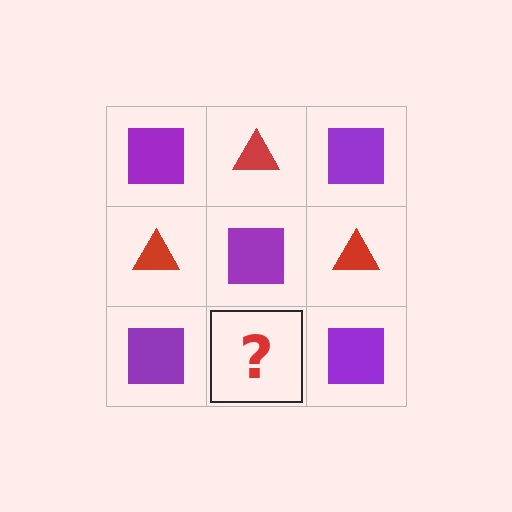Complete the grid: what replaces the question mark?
The question mark should be replaced with a red triangle.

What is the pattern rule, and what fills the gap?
The rule is that it alternates purple square and red triangle in a checkerboard pattern. The gap should be filled with a red triangle.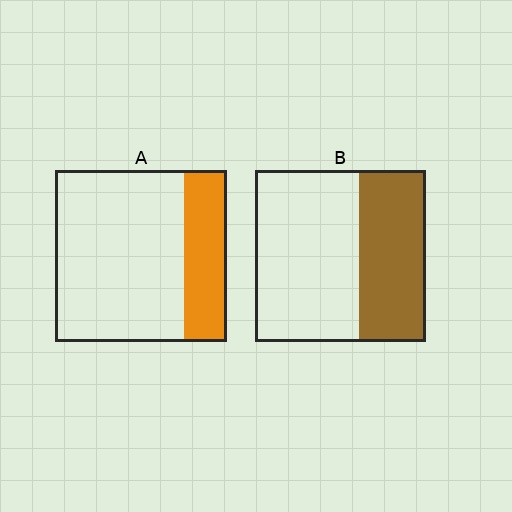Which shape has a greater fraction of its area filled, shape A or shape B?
Shape B.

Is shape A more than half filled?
No.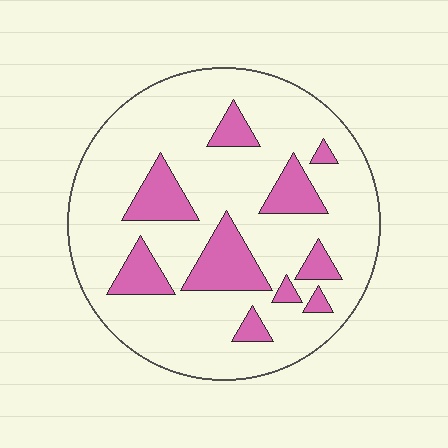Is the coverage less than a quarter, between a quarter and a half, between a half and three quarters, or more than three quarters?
Less than a quarter.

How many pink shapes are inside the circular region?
10.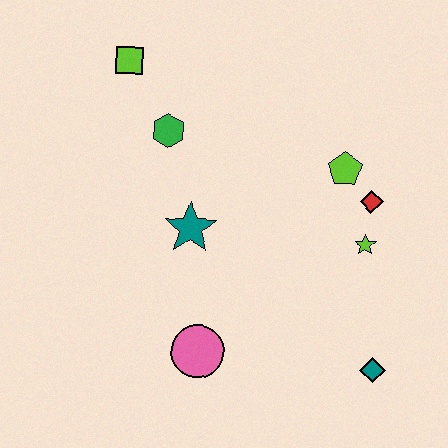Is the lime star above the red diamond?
No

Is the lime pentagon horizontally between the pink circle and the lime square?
No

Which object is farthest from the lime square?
The teal diamond is farthest from the lime square.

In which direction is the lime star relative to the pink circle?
The lime star is to the right of the pink circle.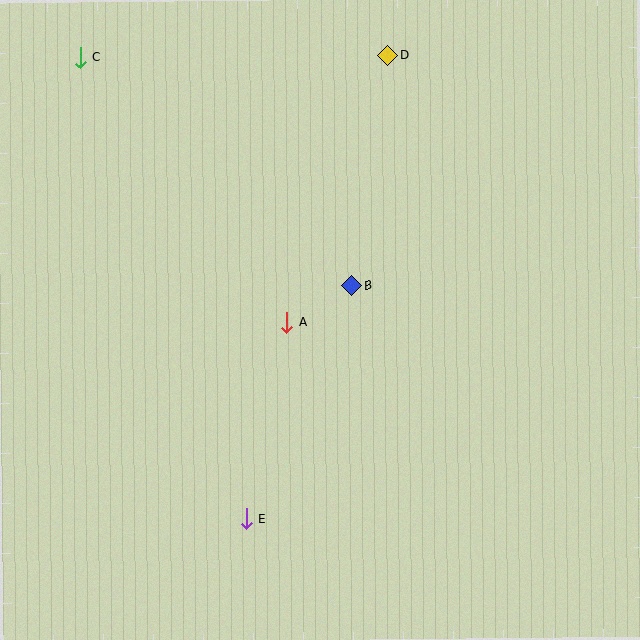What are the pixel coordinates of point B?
Point B is at (351, 285).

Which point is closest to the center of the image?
Point A at (287, 323) is closest to the center.